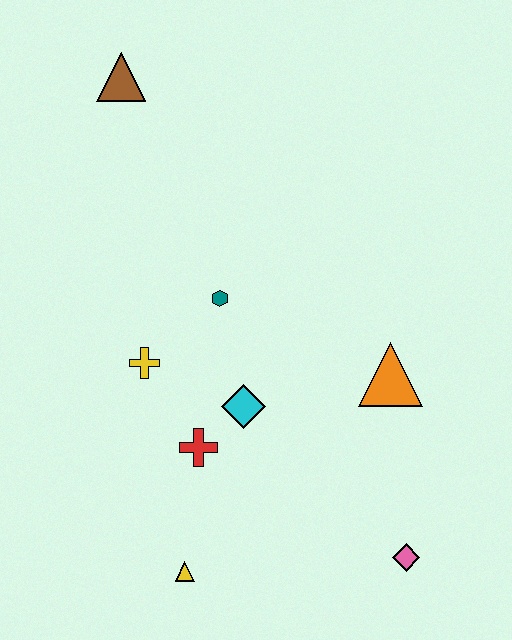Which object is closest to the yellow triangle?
The red cross is closest to the yellow triangle.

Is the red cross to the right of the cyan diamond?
No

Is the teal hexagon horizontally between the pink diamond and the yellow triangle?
Yes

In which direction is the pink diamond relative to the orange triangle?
The pink diamond is below the orange triangle.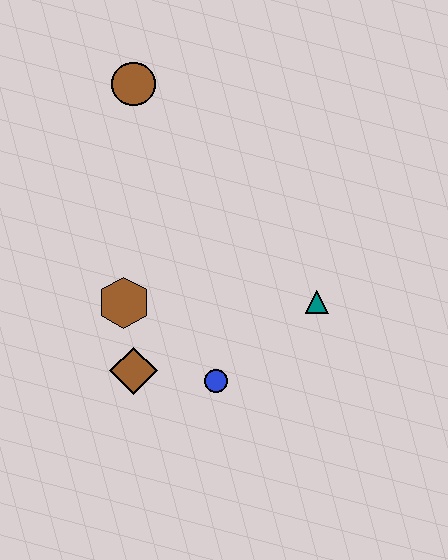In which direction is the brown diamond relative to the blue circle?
The brown diamond is to the left of the blue circle.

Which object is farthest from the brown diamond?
The brown circle is farthest from the brown diamond.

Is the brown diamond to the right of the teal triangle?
No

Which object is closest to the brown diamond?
The brown hexagon is closest to the brown diamond.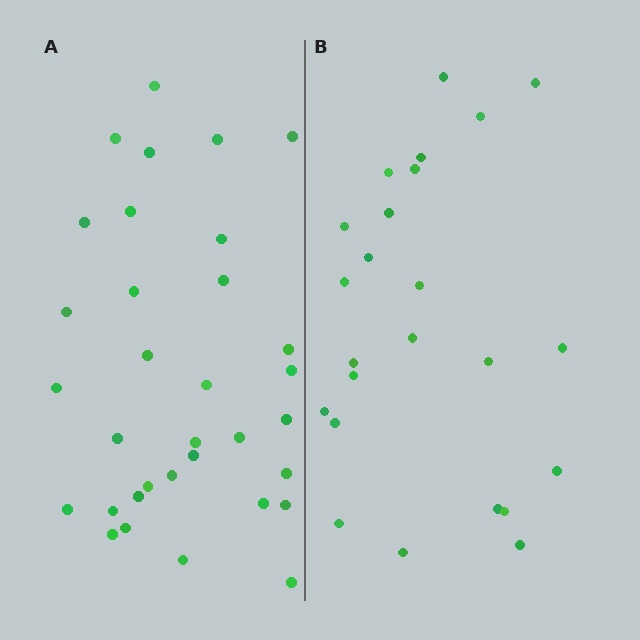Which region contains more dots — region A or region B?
Region A (the left region) has more dots.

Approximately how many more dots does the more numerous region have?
Region A has roughly 8 or so more dots than region B.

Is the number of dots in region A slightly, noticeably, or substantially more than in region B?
Region A has noticeably more, but not dramatically so. The ratio is roughly 1.4 to 1.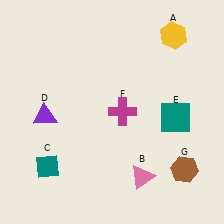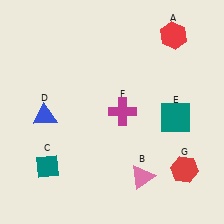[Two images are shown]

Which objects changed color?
A changed from yellow to red. D changed from purple to blue. G changed from brown to red.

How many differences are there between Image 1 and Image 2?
There are 3 differences between the two images.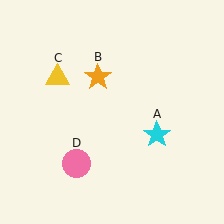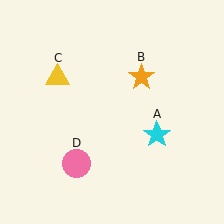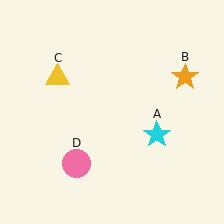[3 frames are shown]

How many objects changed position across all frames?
1 object changed position: orange star (object B).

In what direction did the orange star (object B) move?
The orange star (object B) moved right.